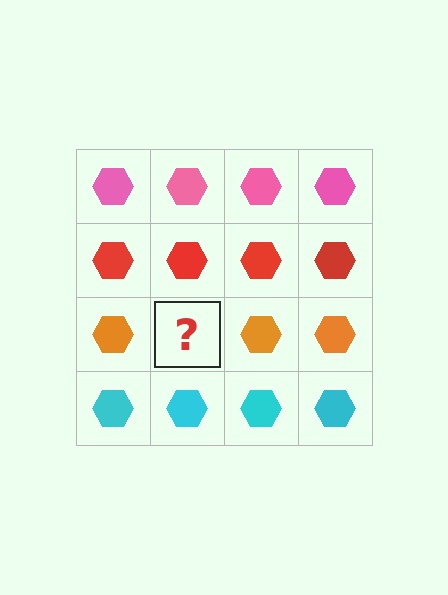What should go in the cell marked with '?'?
The missing cell should contain an orange hexagon.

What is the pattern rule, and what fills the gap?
The rule is that each row has a consistent color. The gap should be filled with an orange hexagon.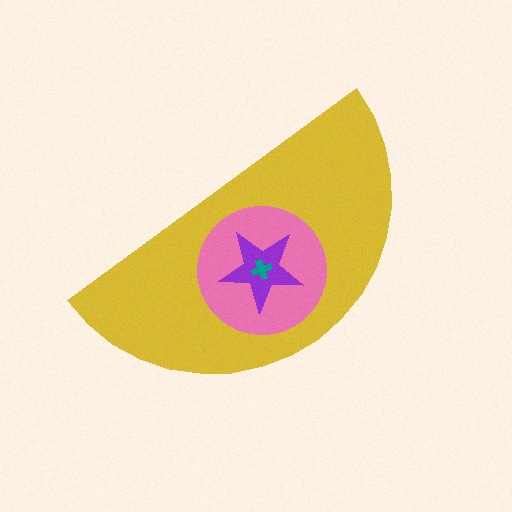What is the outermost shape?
The yellow semicircle.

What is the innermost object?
The teal cross.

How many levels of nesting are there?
4.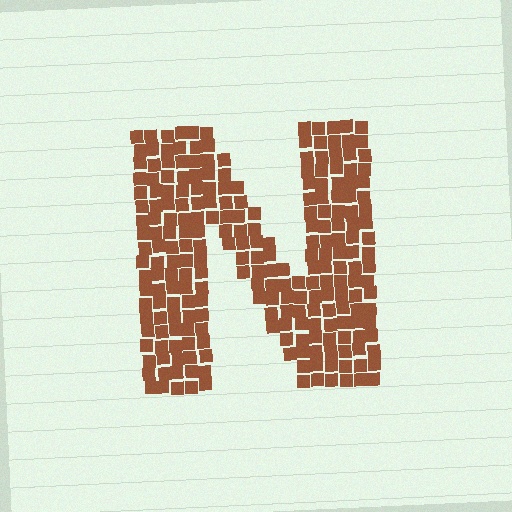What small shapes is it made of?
It is made of small squares.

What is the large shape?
The large shape is the letter N.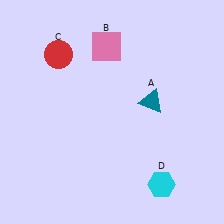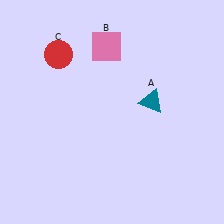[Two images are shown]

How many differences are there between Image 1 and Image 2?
There is 1 difference between the two images.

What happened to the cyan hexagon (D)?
The cyan hexagon (D) was removed in Image 2. It was in the bottom-right area of Image 1.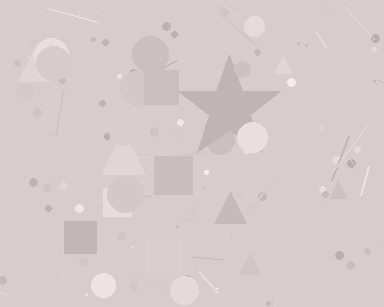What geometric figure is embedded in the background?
A star is embedded in the background.